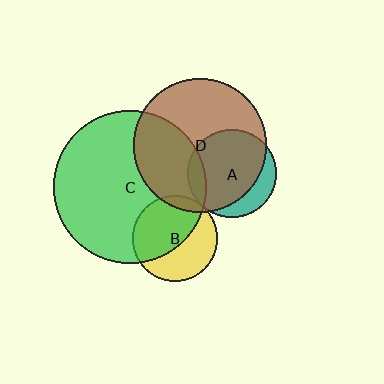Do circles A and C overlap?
Yes.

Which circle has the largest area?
Circle C (green).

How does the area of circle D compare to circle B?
Approximately 2.4 times.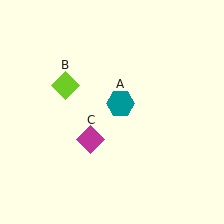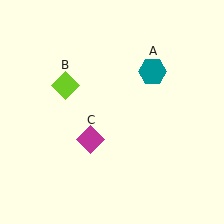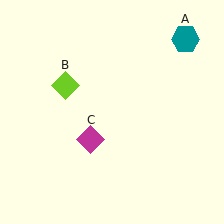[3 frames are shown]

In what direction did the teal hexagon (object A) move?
The teal hexagon (object A) moved up and to the right.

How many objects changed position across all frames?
1 object changed position: teal hexagon (object A).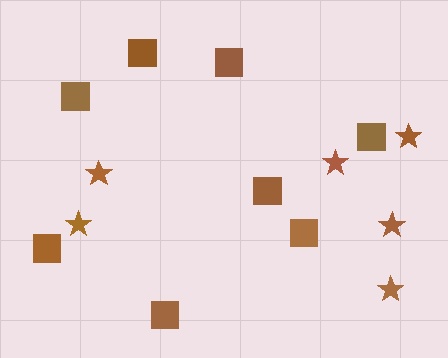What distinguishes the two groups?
There are 2 groups: one group of stars (6) and one group of squares (8).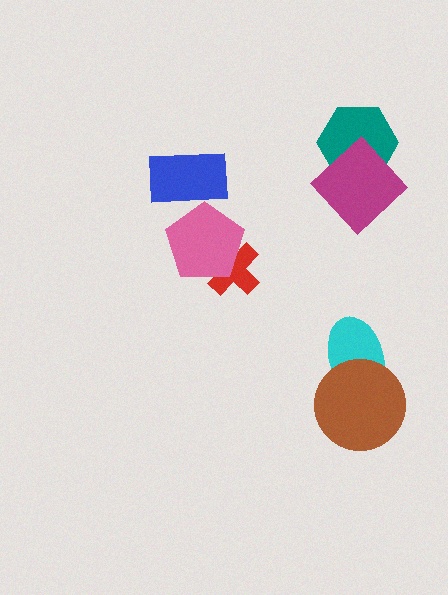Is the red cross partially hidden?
Yes, it is partially covered by another shape.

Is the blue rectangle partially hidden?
Yes, it is partially covered by another shape.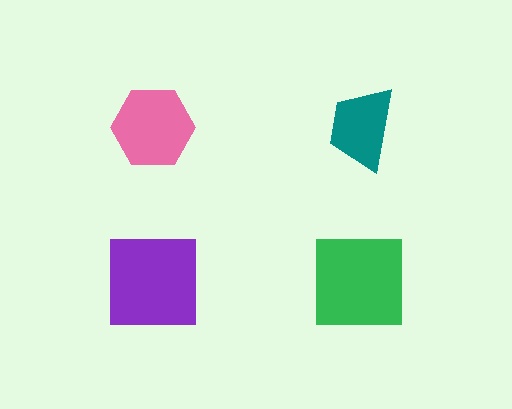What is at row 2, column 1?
A purple square.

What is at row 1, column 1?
A pink hexagon.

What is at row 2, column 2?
A green square.